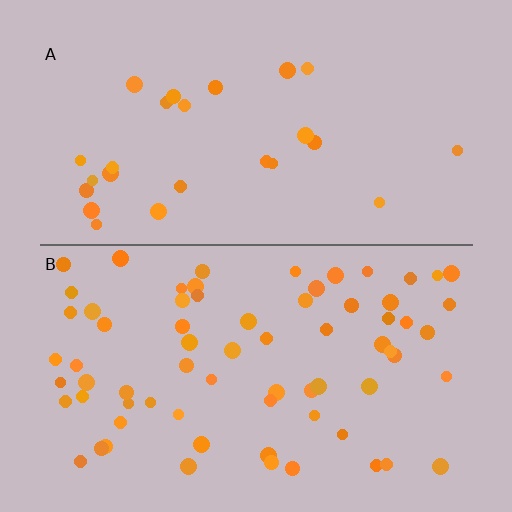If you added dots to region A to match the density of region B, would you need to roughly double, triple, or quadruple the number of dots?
Approximately triple.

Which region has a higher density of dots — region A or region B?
B (the bottom).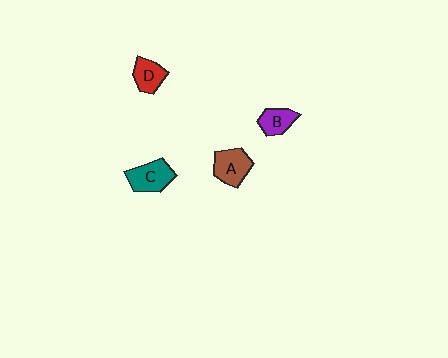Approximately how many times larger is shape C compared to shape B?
Approximately 1.4 times.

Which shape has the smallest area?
Shape B (purple).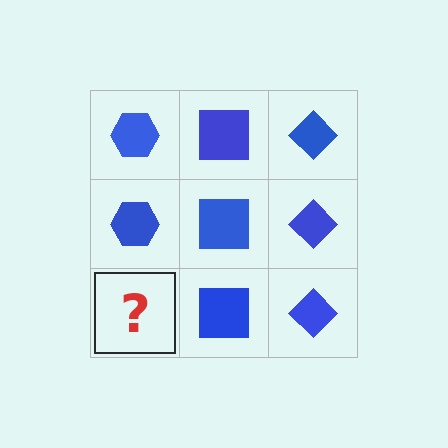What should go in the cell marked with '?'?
The missing cell should contain a blue hexagon.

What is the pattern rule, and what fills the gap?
The rule is that each column has a consistent shape. The gap should be filled with a blue hexagon.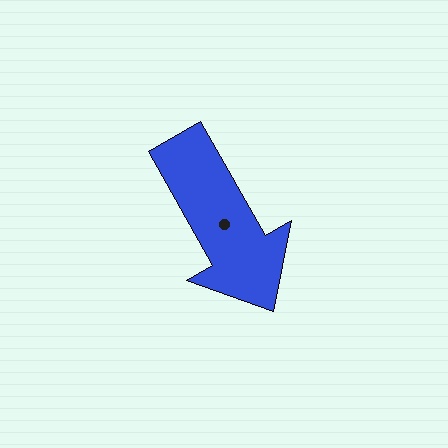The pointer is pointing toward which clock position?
Roughly 5 o'clock.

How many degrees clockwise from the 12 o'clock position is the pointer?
Approximately 150 degrees.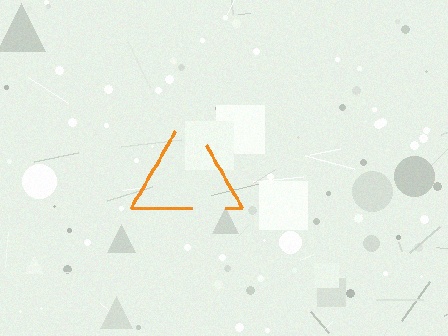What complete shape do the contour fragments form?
The contour fragments form a triangle.